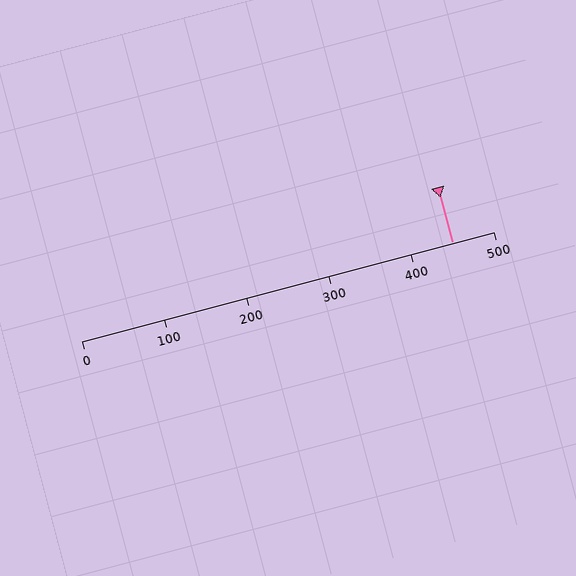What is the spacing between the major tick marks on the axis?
The major ticks are spaced 100 apart.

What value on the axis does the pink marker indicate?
The marker indicates approximately 450.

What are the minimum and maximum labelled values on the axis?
The axis runs from 0 to 500.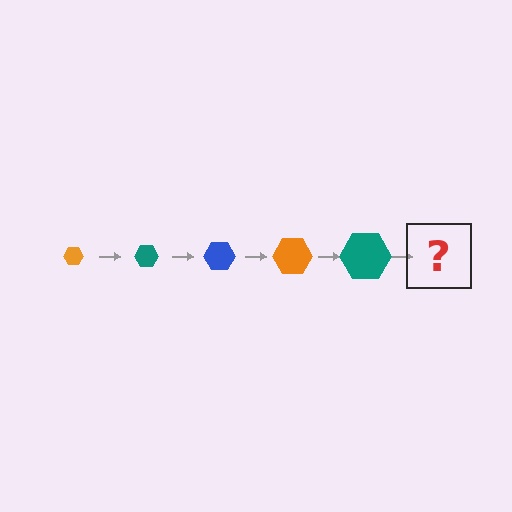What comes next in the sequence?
The next element should be a blue hexagon, larger than the previous one.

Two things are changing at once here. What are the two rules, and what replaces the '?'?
The two rules are that the hexagon grows larger each step and the color cycles through orange, teal, and blue. The '?' should be a blue hexagon, larger than the previous one.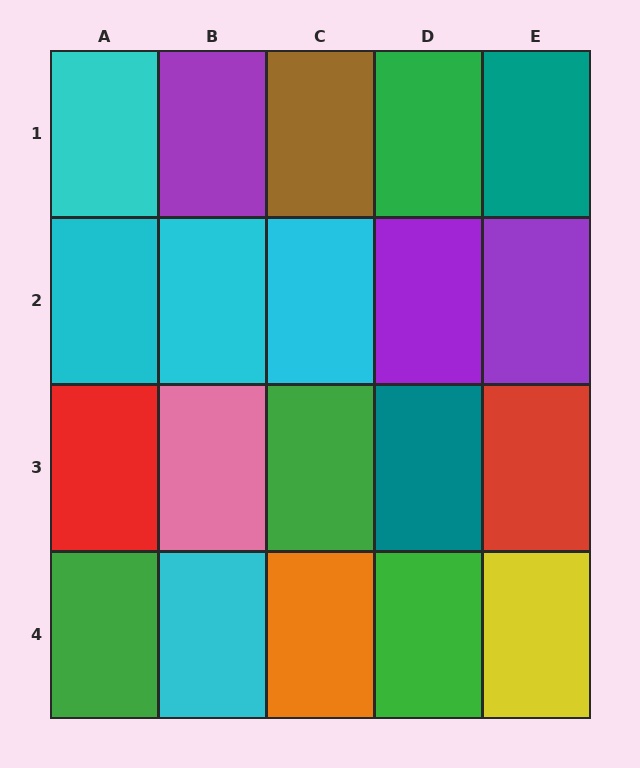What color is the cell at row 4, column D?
Green.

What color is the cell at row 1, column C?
Brown.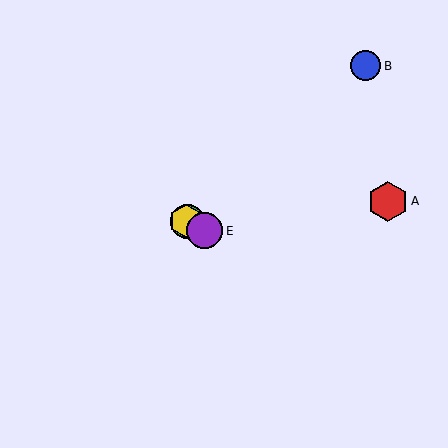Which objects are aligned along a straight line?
Objects C, D, E are aligned along a straight line.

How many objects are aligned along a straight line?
3 objects (C, D, E) are aligned along a straight line.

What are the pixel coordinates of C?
Object C is at (187, 222).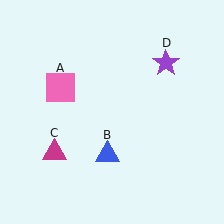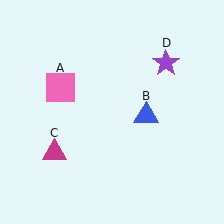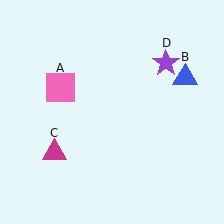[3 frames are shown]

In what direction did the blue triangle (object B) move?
The blue triangle (object B) moved up and to the right.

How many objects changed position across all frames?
1 object changed position: blue triangle (object B).